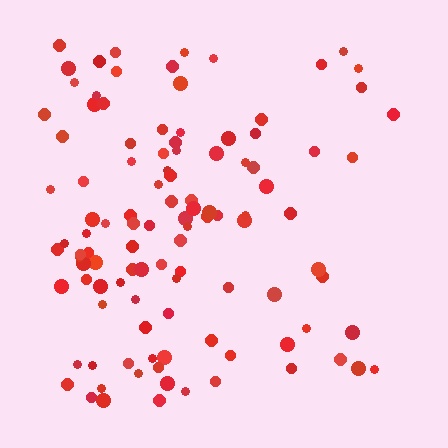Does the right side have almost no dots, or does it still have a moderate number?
Still a moderate number, just noticeably fewer than the left.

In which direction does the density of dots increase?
From right to left, with the left side densest.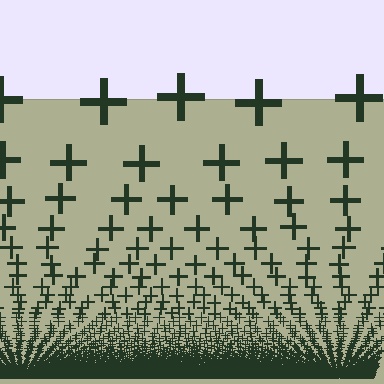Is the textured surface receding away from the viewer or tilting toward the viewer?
The surface appears to tilt toward the viewer. Texture elements get larger and sparser toward the top.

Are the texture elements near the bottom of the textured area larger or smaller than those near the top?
Smaller. The gradient is inverted — elements near the bottom are smaller and denser.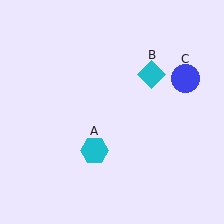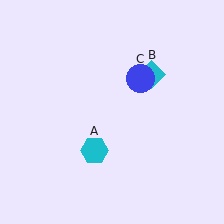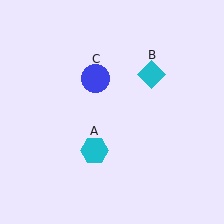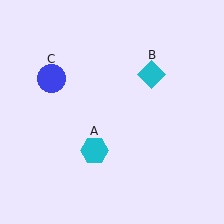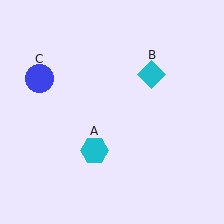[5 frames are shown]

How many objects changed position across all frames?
1 object changed position: blue circle (object C).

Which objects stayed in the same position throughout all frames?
Cyan hexagon (object A) and cyan diamond (object B) remained stationary.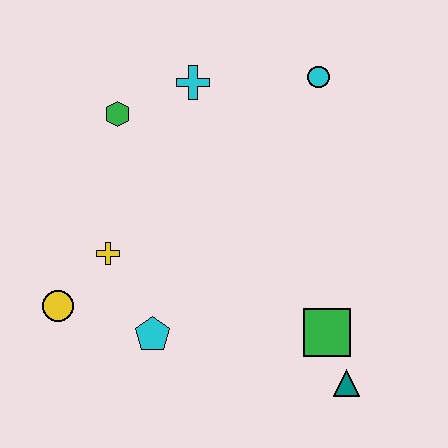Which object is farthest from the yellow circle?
The cyan circle is farthest from the yellow circle.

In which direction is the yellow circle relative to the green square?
The yellow circle is to the left of the green square.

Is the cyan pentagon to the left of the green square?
Yes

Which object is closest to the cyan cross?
The green hexagon is closest to the cyan cross.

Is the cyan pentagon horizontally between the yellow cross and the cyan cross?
Yes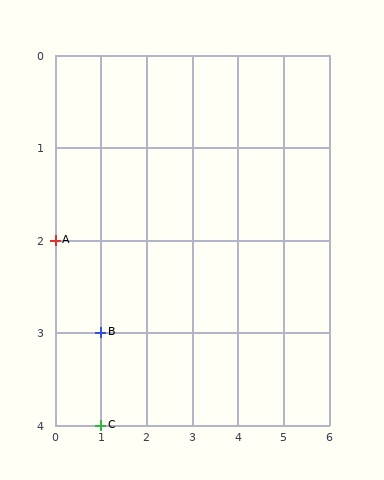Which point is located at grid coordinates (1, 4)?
Point C is at (1, 4).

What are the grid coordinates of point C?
Point C is at grid coordinates (1, 4).